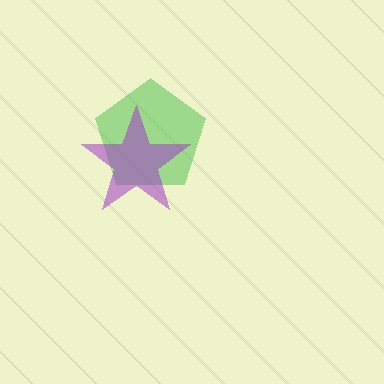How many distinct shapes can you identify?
There are 2 distinct shapes: a green pentagon, a purple star.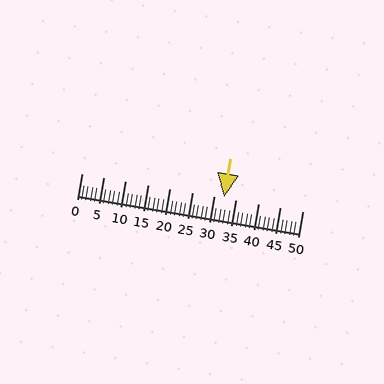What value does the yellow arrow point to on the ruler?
The yellow arrow points to approximately 32.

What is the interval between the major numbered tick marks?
The major tick marks are spaced 5 units apart.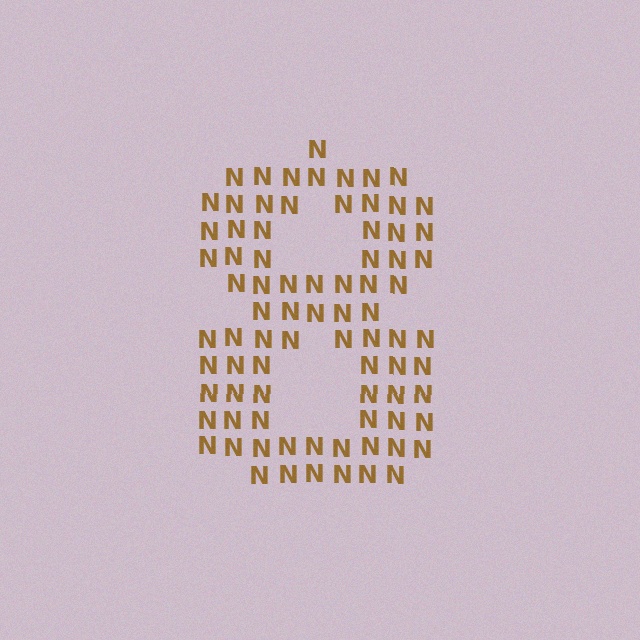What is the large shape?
The large shape is the digit 8.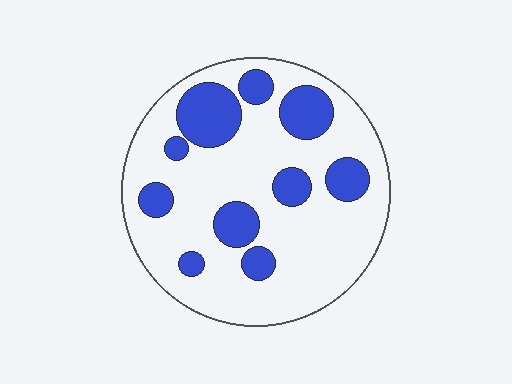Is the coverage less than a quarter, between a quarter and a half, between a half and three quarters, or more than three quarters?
Between a quarter and a half.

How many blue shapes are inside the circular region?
10.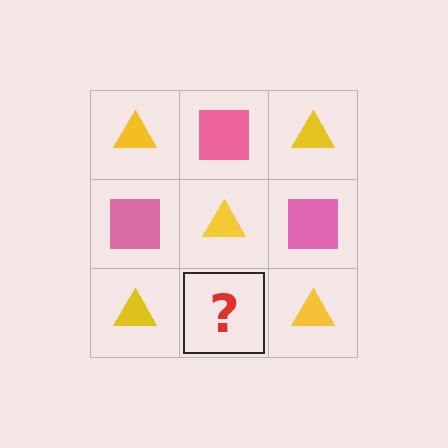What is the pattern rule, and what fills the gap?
The rule is that it alternates yellow triangle and pink square in a checkerboard pattern. The gap should be filled with a pink square.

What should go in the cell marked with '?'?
The missing cell should contain a pink square.